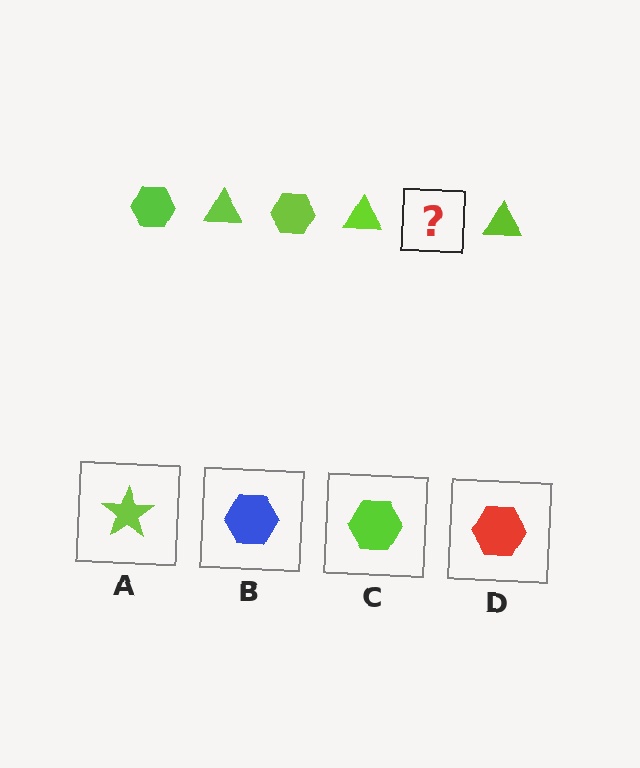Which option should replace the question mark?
Option C.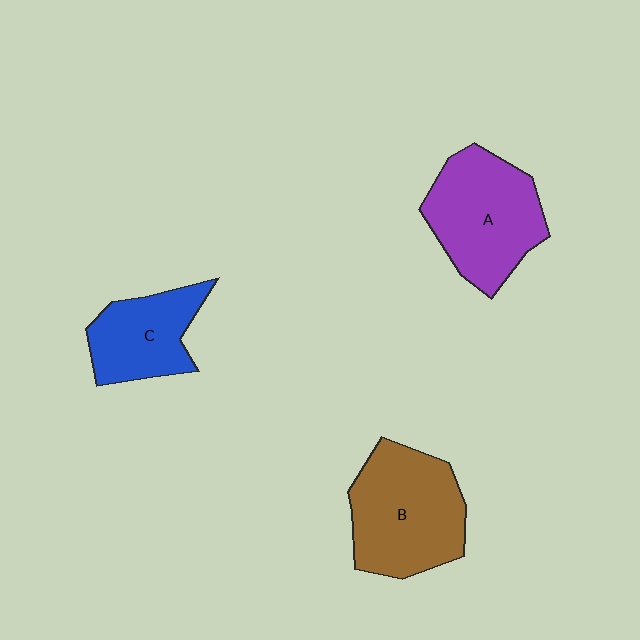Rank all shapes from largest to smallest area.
From largest to smallest: B (brown), A (purple), C (blue).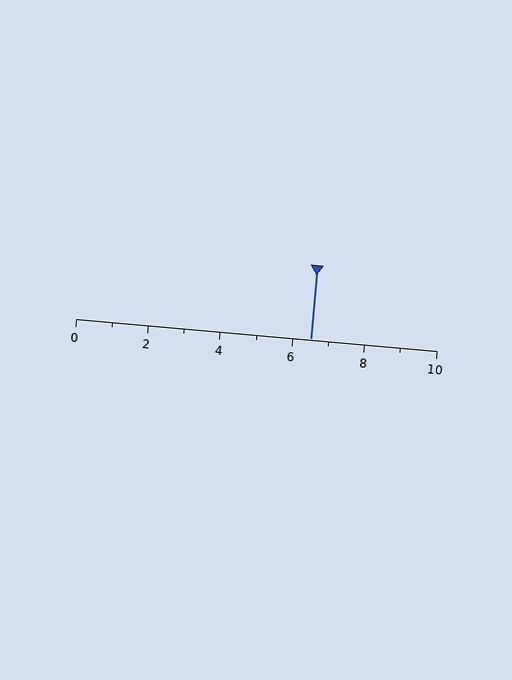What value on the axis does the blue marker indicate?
The marker indicates approximately 6.5.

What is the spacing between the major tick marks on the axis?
The major ticks are spaced 2 apart.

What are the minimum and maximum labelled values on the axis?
The axis runs from 0 to 10.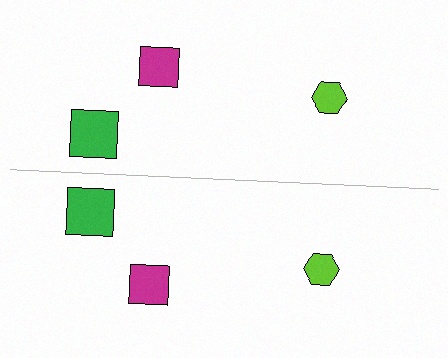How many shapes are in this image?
There are 6 shapes in this image.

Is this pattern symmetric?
Yes, this pattern has bilateral (reflection) symmetry.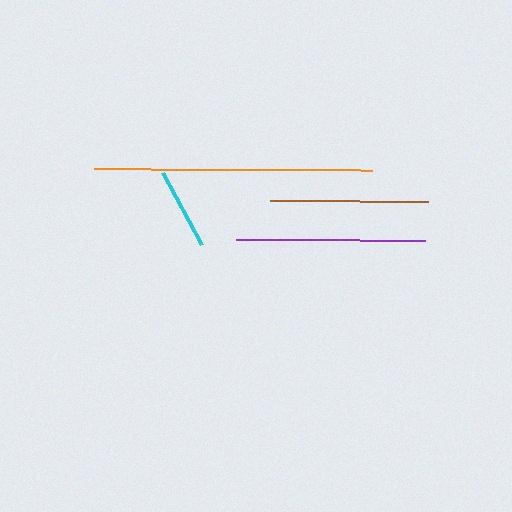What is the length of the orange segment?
The orange segment is approximately 278 pixels long.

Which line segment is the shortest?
The cyan line is the shortest at approximately 81 pixels.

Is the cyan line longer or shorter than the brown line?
The brown line is longer than the cyan line.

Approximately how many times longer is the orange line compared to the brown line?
The orange line is approximately 1.8 times the length of the brown line.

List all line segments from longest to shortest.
From longest to shortest: orange, purple, brown, cyan.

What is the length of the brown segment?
The brown segment is approximately 158 pixels long.